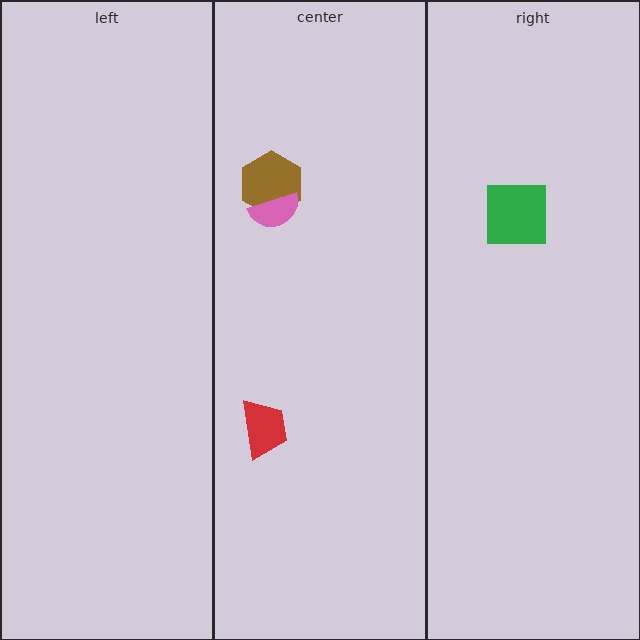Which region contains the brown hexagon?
The center region.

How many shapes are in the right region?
1.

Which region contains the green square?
The right region.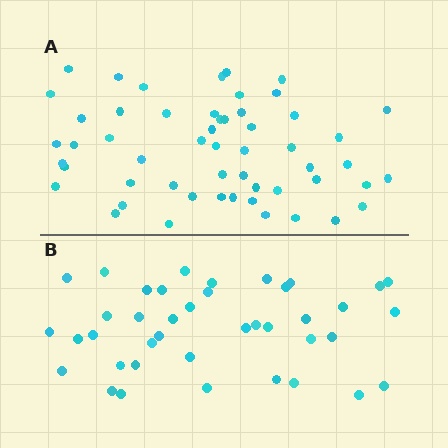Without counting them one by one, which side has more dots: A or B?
Region A (the top region) has more dots.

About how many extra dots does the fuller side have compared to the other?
Region A has approximately 15 more dots than region B.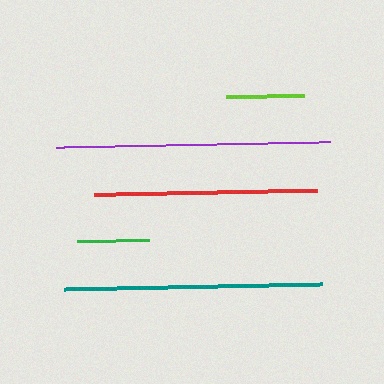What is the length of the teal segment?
The teal segment is approximately 259 pixels long.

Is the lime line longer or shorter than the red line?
The red line is longer than the lime line.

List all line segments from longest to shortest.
From longest to shortest: purple, teal, red, lime, green.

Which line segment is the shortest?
The green line is the shortest at approximately 71 pixels.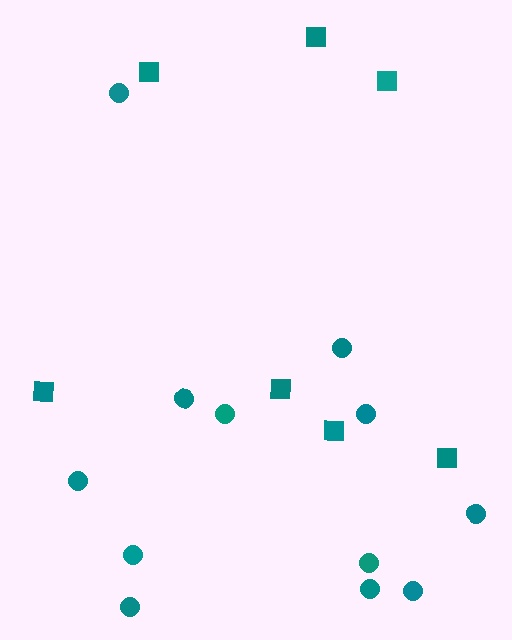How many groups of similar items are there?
There are 2 groups: one group of squares (7) and one group of circles (12).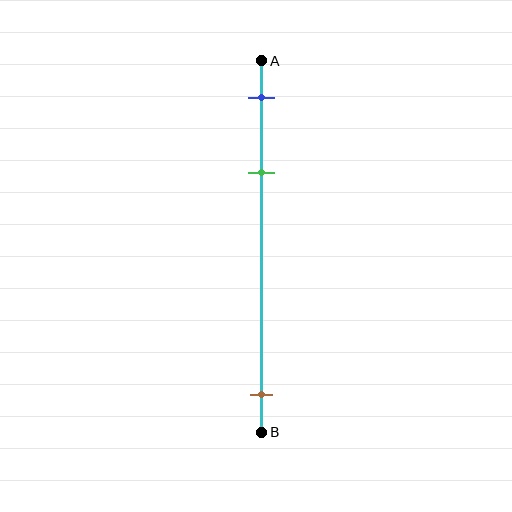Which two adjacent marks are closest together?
The blue and green marks are the closest adjacent pair.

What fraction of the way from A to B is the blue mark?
The blue mark is approximately 10% (0.1) of the way from A to B.